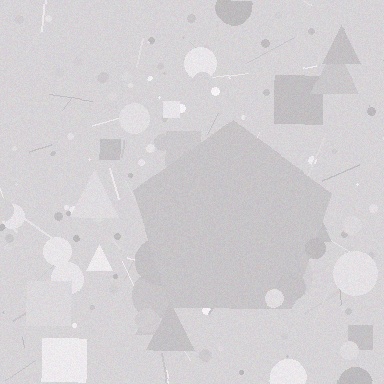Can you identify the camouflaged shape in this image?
The camouflaged shape is a pentagon.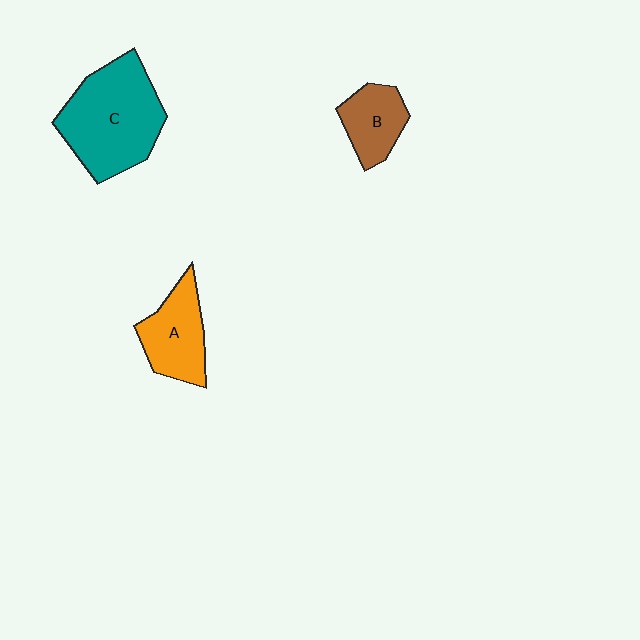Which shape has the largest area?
Shape C (teal).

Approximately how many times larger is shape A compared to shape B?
Approximately 1.3 times.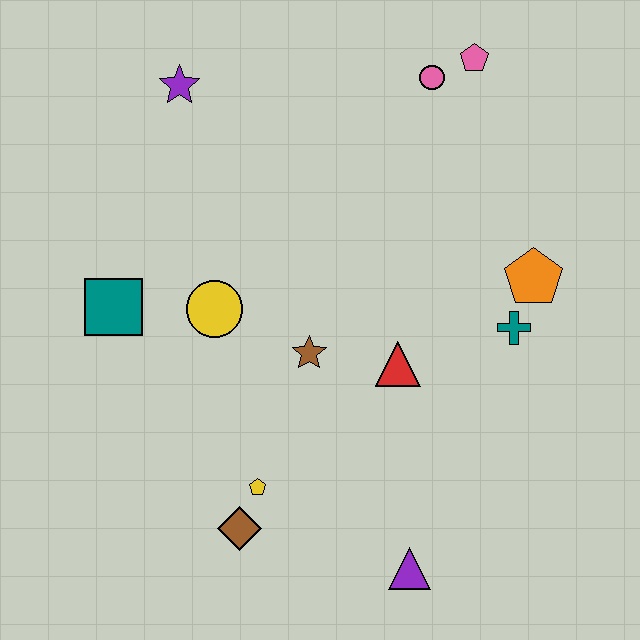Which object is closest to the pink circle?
The pink pentagon is closest to the pink circle.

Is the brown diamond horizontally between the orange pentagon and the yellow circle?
Yes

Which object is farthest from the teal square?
The pink pentagon is farthest from the teal square.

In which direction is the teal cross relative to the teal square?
The teal cross is to the right of the teal square.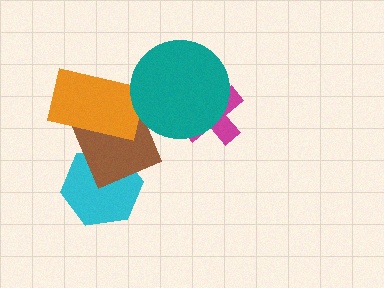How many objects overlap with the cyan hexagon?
1 object overlaps with the cyan hexagon.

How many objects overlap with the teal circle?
2 objects overlap with the teal circle.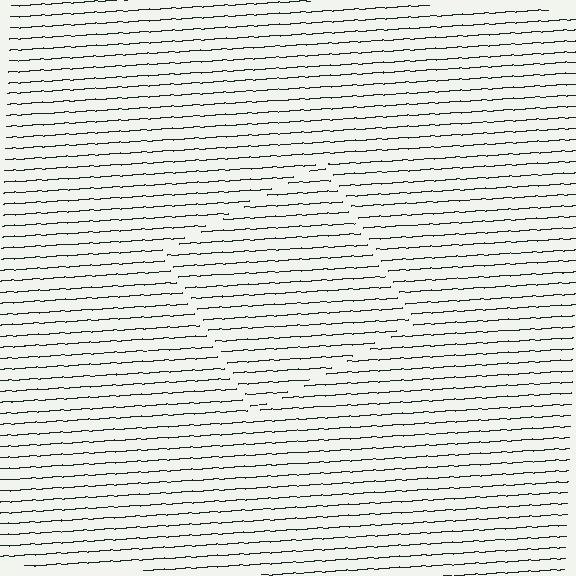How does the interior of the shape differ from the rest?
The interior of the shape contains the same grating, shifted by half a period — the contour is defined by the phase discontinuity where line-ends from the inner and outer gratings abut.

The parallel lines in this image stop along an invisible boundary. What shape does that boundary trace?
An illusory square. The interior of the shape contains the same grating, shifted by half a period — the contour is defined by the phase discontinuity where line-ends from the inner and outer gratings abut.